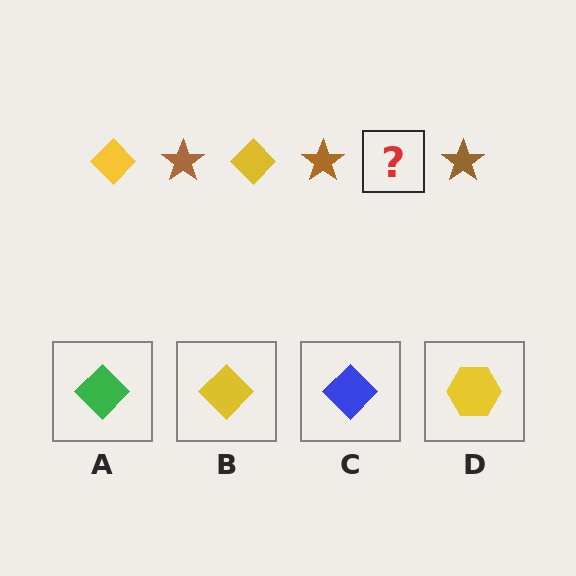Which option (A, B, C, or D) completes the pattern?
B.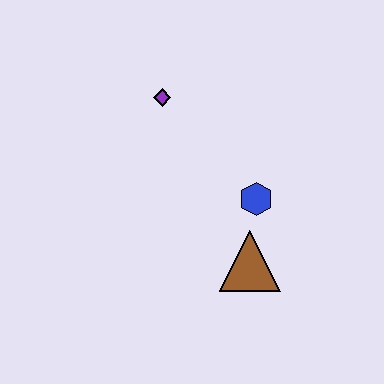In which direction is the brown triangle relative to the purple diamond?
The brown triangle is below the purple diamond.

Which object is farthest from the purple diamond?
The brown triangle is farthest from the purple diamond.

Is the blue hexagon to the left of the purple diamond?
No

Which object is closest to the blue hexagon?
The brown triangle is closest to the blue hexagon.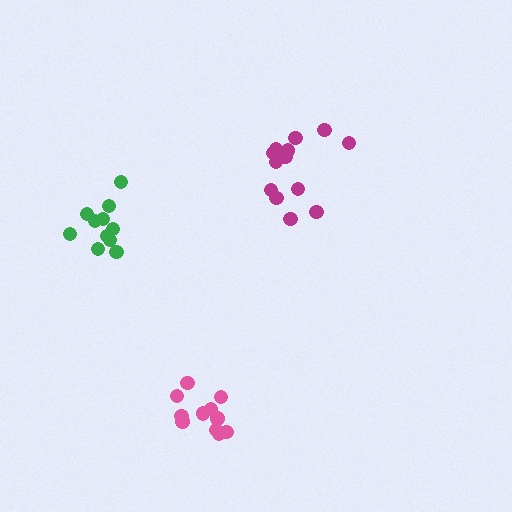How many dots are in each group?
Group 1: 11 dots, Group 2: 14 dots, Group 3: 11 dots (36 total).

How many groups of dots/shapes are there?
There are 3 groups.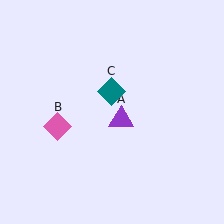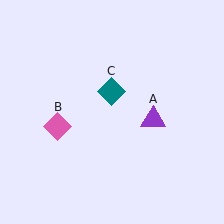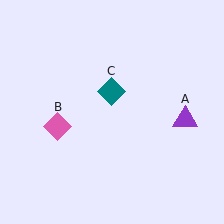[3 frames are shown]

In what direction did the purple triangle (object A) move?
The purple triangle (object A) moved right.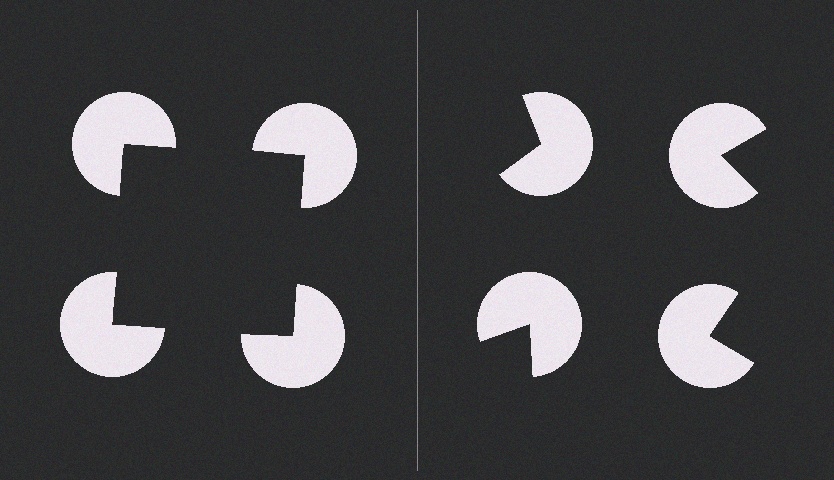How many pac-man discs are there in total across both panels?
8 — 4 on each side.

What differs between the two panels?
The pac-man discs are positioned identically on both sides; only the wedge orientations differ. On the left they align to a square; on the right they are misaligned.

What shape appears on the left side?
An illusory square.